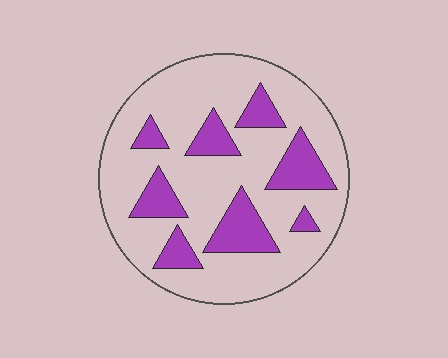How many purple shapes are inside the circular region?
8.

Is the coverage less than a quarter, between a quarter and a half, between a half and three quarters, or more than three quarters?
Less than a quarter.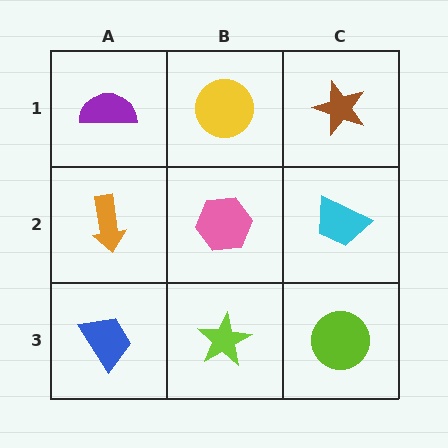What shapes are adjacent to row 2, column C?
A brown star (row 1, column C), a lime circle (row 3, column C), a pink hexagon (row 2, column B).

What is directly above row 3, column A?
An orange arrow.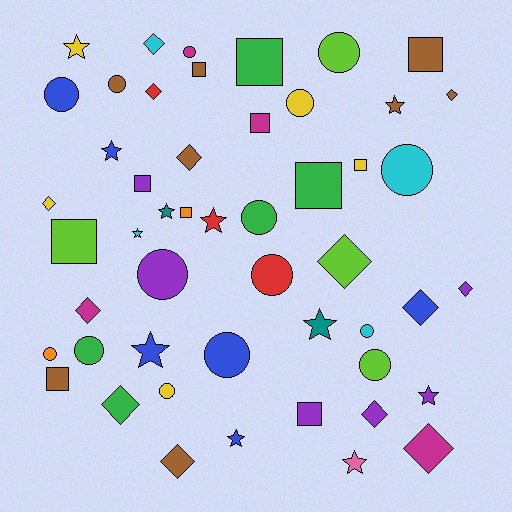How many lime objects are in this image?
There are 4 lime objects.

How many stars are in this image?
There are 11 stars.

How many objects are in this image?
There are 50 objects.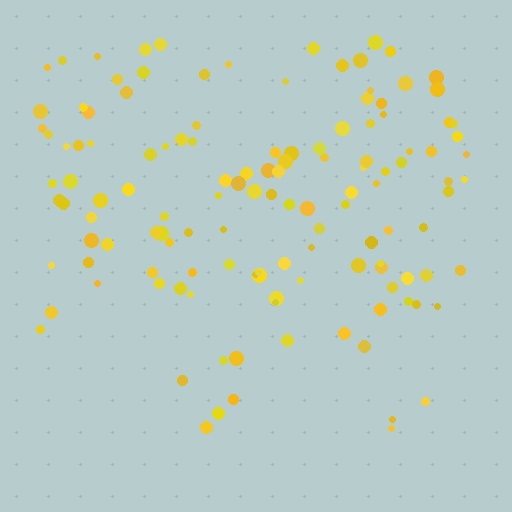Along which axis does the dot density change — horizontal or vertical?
Vertical.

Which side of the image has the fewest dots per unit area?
The bottom.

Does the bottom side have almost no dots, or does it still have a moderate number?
Still a moderate number, just noticeably fewer than the top.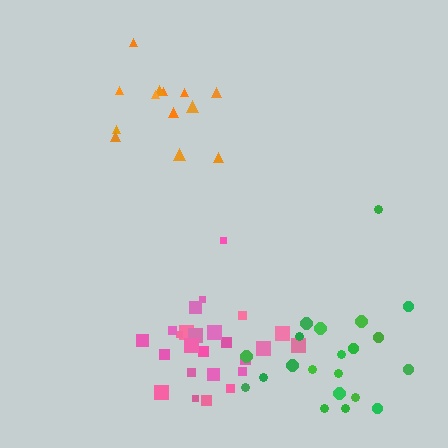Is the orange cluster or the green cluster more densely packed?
Orange.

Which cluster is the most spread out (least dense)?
Green.